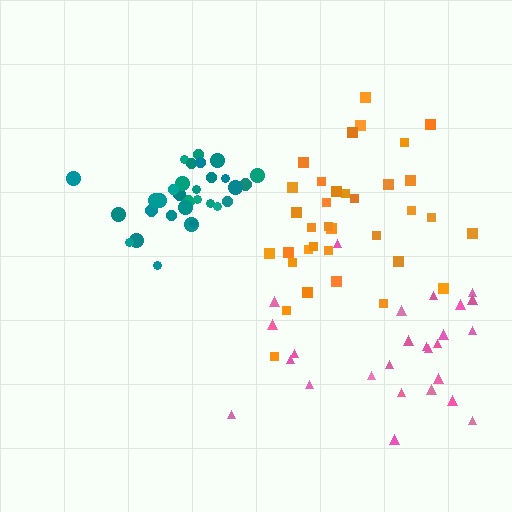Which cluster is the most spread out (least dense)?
Pink.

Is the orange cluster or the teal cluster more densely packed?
Teal.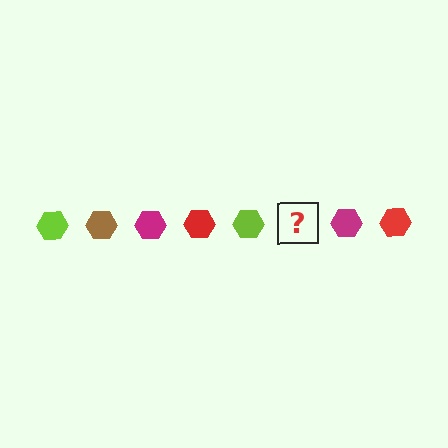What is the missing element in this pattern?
The missing element is a brown hexagon.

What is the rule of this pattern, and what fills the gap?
The rule is that the pattern cycles through lime, brown, magenta, red hexagons. The gap should be filled with a brown hexagon.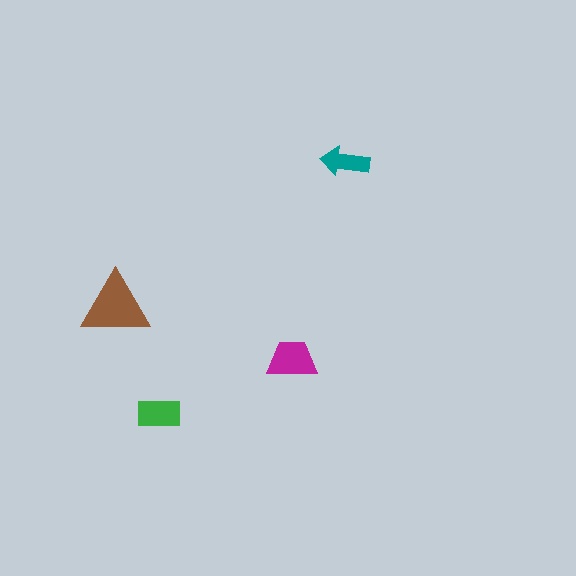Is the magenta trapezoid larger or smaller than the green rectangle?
Larger.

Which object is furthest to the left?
The brown triangle is leftmost.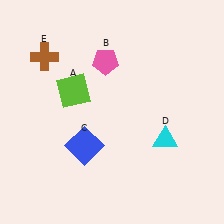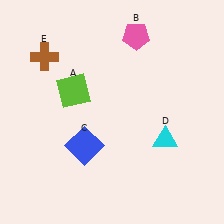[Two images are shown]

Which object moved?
The pink pentagon (B) moved right.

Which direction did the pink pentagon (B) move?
The pink pentagon (B) moved right.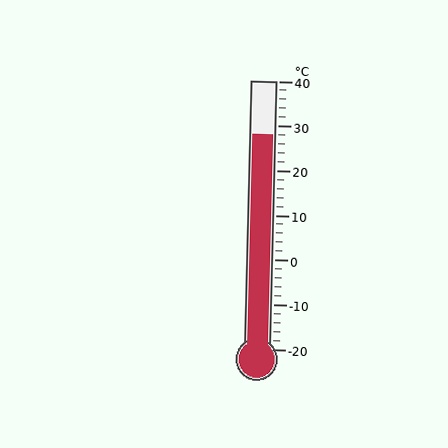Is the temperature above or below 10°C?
The temperature is above 10°C.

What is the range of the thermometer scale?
The thermometer scale ranges from -20°C to 40°C.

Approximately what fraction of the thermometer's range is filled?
The thermometer is filled to approximately 80% of its range.